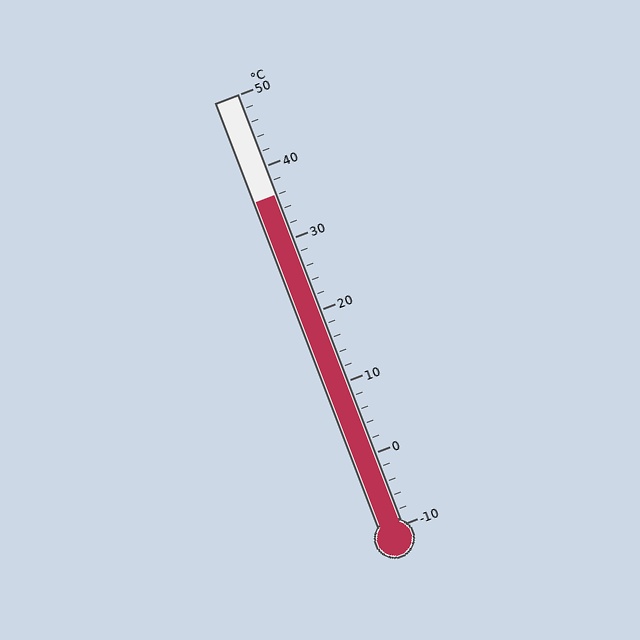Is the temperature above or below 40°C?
The temperature is below 40°C.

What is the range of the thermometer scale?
The thermometer scale ranges from -10°C to 50°C.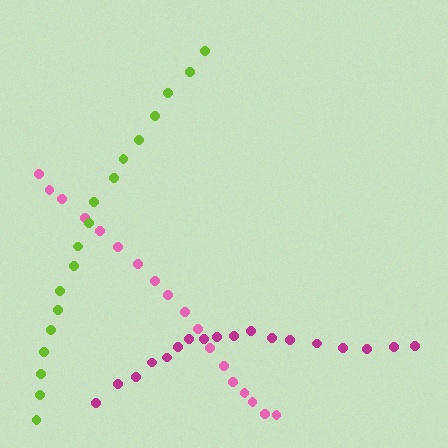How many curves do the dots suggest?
There are 3 distinct paths.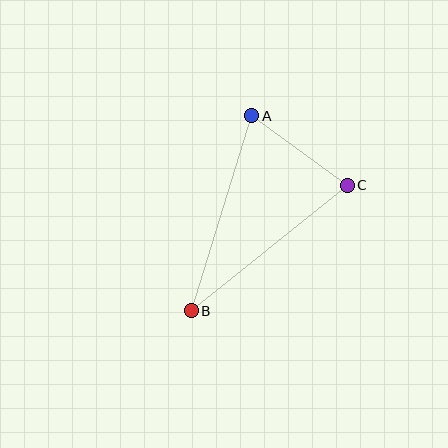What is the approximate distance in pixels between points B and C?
The distance between B and C is approximately 200 pixels.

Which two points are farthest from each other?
Points A and B are farthest from each other.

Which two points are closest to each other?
Points A and C are closest to each other.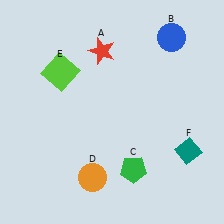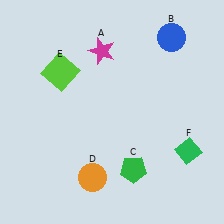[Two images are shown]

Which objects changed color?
A changed from red to magenta. F changed from teal to green.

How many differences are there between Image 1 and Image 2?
There are 2 differences between the two images.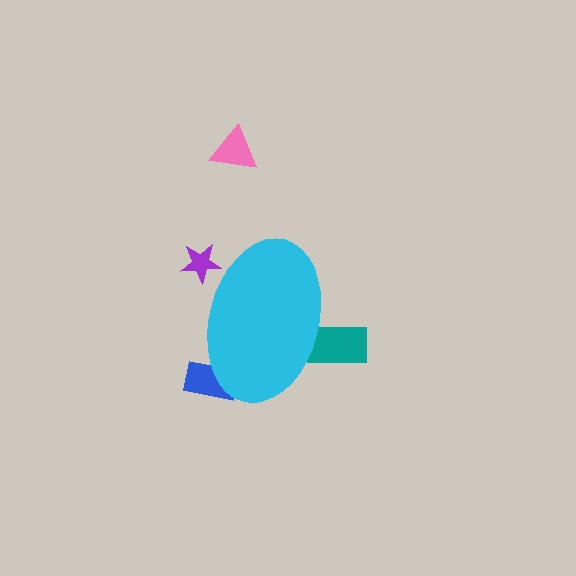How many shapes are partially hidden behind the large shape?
3 shapes are partially hidden.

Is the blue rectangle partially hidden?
Yes, the blue rectangle is partially hidden behind the cyan ellipse.